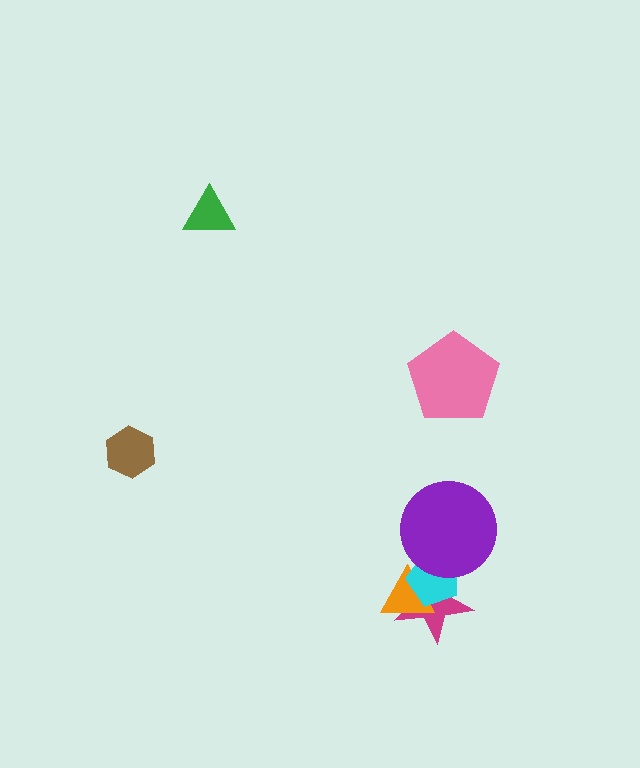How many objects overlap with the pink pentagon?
0 objects overlap with the pink pentagon.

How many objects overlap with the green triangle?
0 objects overlap with the green triangle.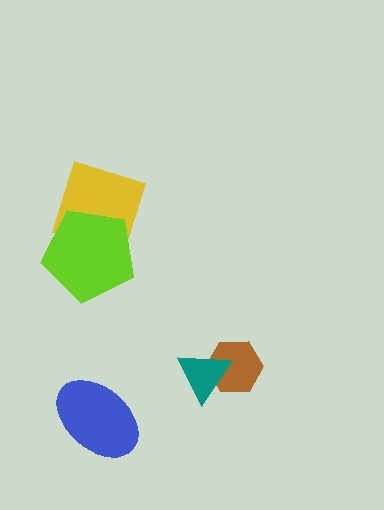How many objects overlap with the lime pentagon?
1 object overlaps with the lime pentagon.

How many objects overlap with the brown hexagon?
1 object overlaps with the brown hexagon.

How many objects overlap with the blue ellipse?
0 objects overlap with the blue ellipse.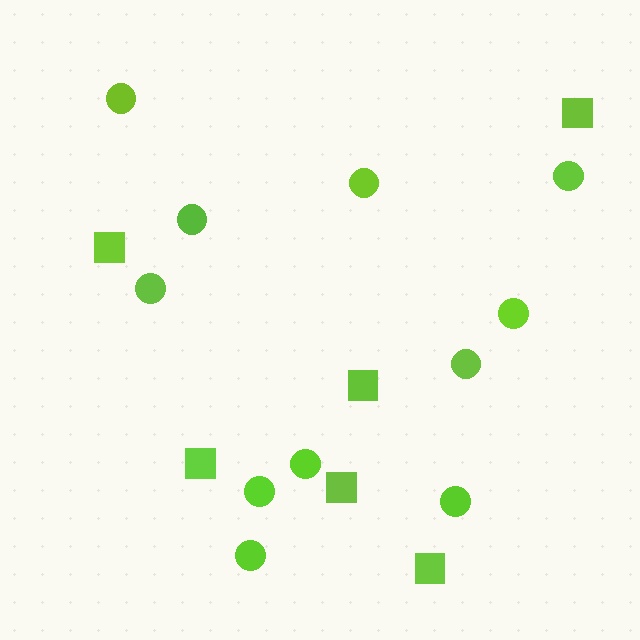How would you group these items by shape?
There are 2 groups: one group of circles (11) and one group of squares (6).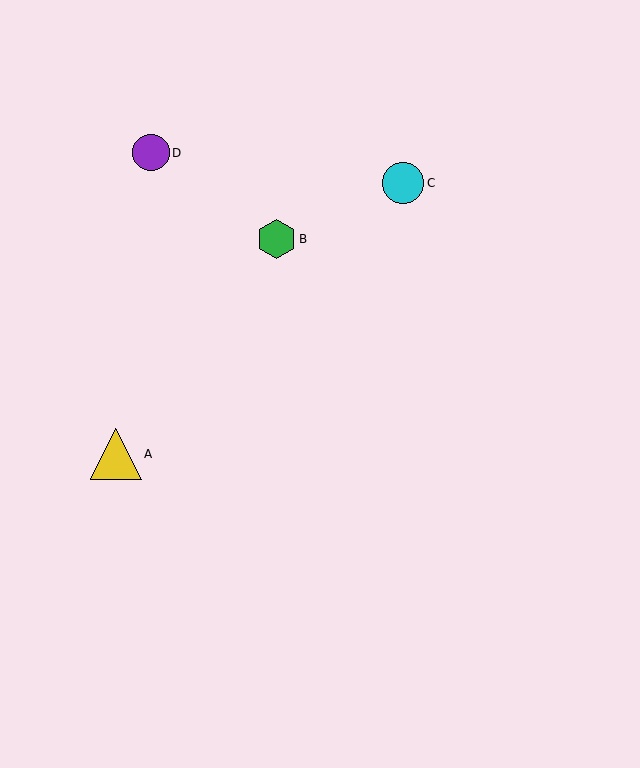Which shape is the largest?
The yellow triangle (labeled A) is the largest.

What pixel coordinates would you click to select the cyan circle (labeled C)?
Click at (403, 183) to select the cyan circle C.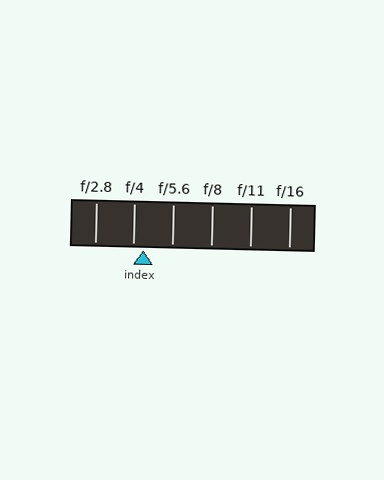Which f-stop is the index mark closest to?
The index mark is closest to f/4.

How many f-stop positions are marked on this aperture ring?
There are 6 f-stop positions marked.